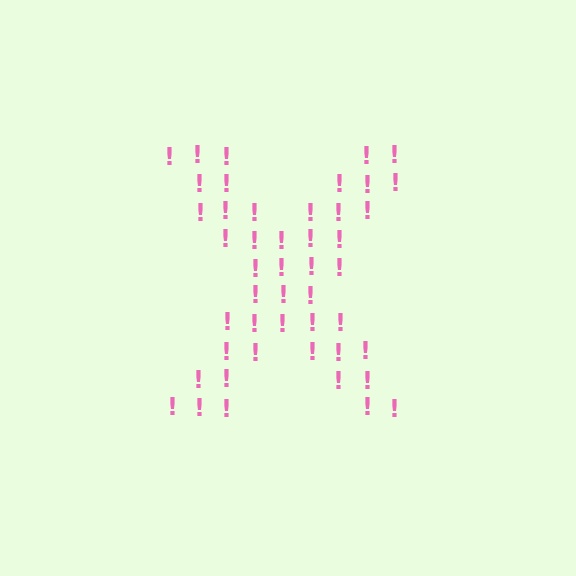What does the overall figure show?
The overall figure shows the letter X.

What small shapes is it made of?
It is made of small exclamation marks.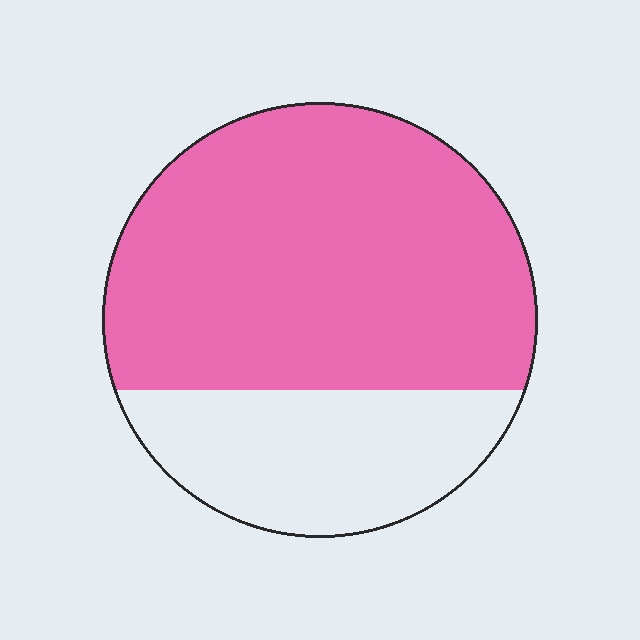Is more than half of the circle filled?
Yes.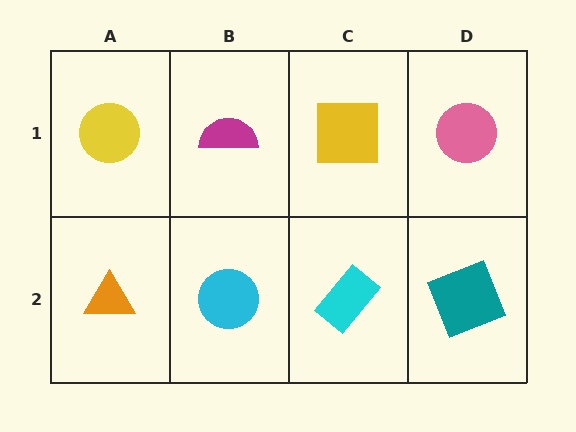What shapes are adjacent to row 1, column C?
A cyan rectangle (row 2, column C), a magenta semicircle (row 1, column B), a pink circle (row 1, column D).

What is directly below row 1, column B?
A cyan circle.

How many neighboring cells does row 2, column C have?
3.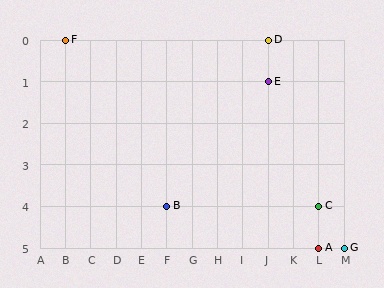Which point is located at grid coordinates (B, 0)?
Point F is at (B, 0).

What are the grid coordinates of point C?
Point C is at grid coordinates (L, 4).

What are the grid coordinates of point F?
Point F is at grid coordinates (B, 0).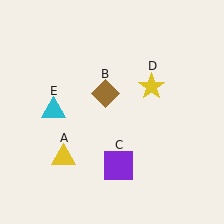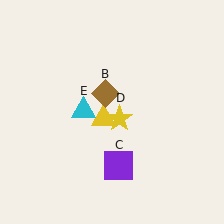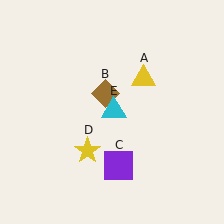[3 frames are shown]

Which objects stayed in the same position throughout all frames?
Brown diamond (object B) and purple square (object C) remained stationary.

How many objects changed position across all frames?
3 objects changed position: yellow triangle (object A), yellow star (object D), cyan triangle (object E).